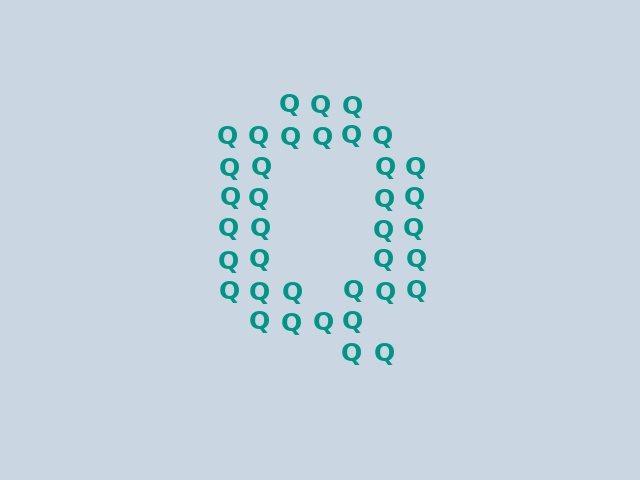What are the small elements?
The small elements are letter Q's.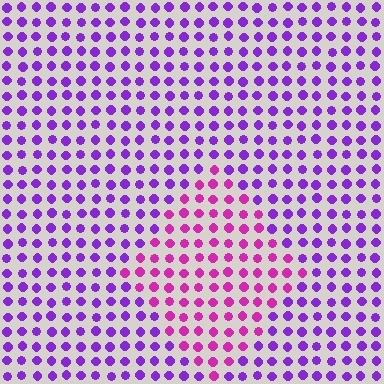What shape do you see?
I see a diamond.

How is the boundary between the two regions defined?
The boundary is defined purely by a slight shift in hue (about 38 degrees). Spacing, size, and orientation are identical on both sides.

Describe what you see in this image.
The image is filled with small purple elements in a uniform arrangement. A diamond-shaped region is visible where the elements are tinted to a slightly different hue, forming a subtle color boundary.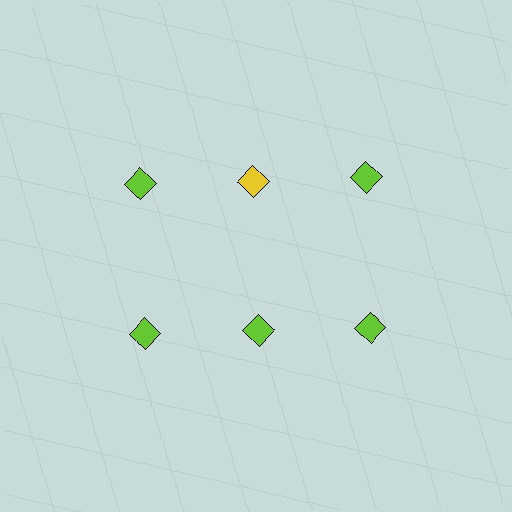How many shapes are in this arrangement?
There are 6 shapes arranged in a grid pattern.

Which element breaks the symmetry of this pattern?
The yellow diamond in the top row, second from left column breaks the symmetry. All other shapes are lime diamonds.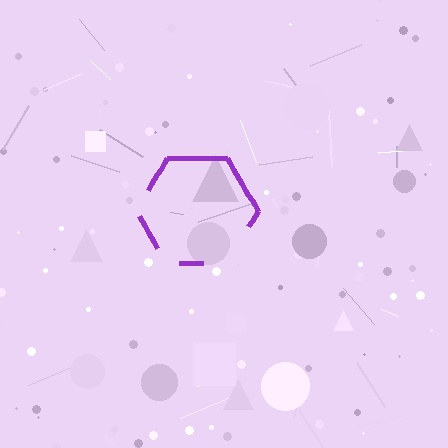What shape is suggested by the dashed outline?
The dashed outline suggests a hexagon.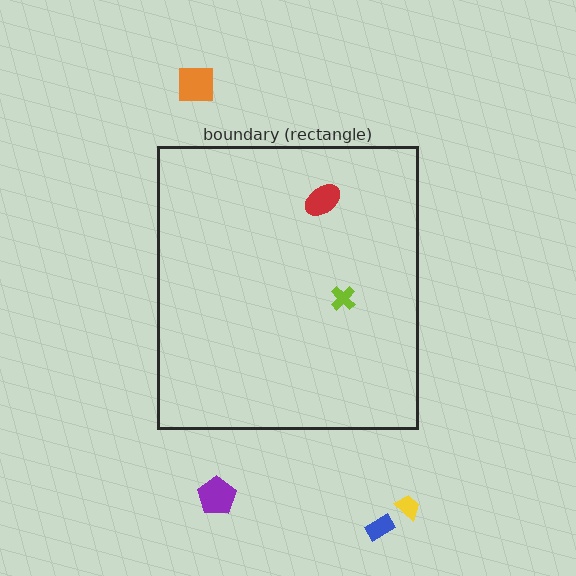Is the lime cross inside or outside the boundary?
Inside.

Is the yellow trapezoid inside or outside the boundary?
Outside.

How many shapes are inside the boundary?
2 inside, 4 outside.